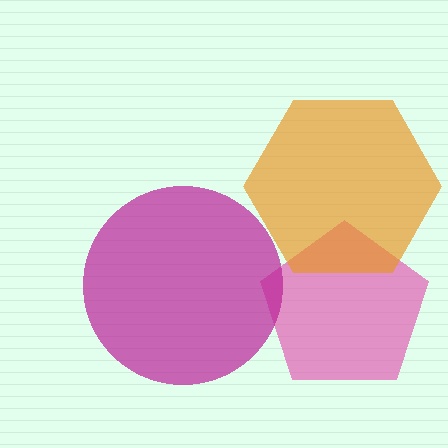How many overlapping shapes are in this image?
There are 3 overlapping shapes in the image.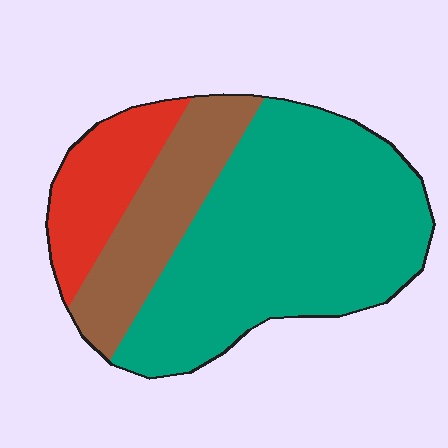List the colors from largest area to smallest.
From largest to smallest: teal, brown, red.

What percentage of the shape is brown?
Brown covers roughly 20% of the shape.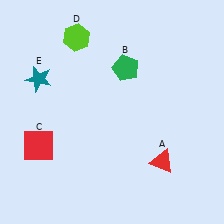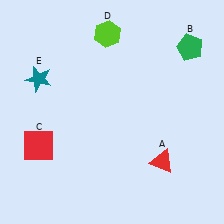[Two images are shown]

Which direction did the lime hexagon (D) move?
The lime hexagon (D) moved right.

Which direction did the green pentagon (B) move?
The green pentagon (B) moved right.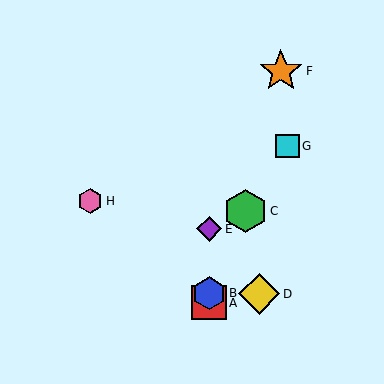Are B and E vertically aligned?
Yes, both are at x≈209.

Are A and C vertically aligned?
No, A is at x≈209 and C is at x≈245.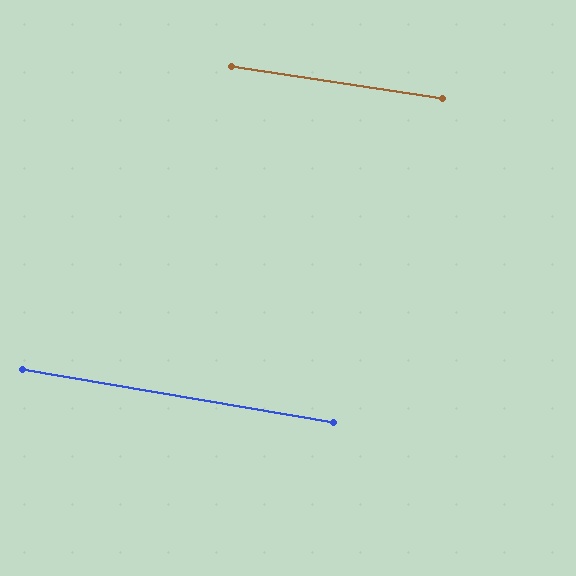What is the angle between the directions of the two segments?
Approximately 1 degree.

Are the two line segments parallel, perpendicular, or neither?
Parallel — their directions differ by only 1.0°.